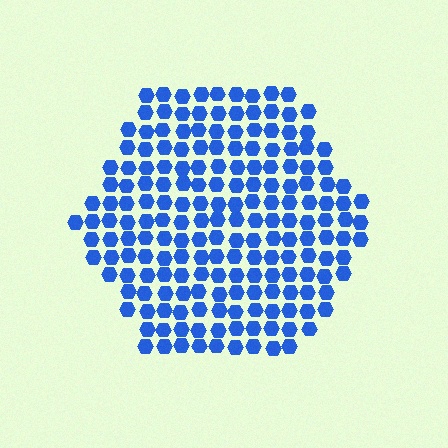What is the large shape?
The large shape is a hexagon.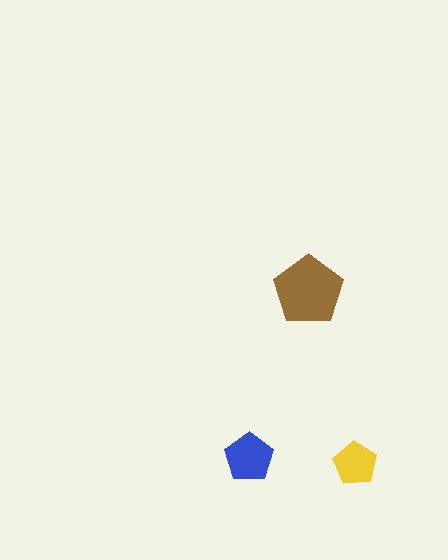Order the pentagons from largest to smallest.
the brown one, the blue one, the yellow one.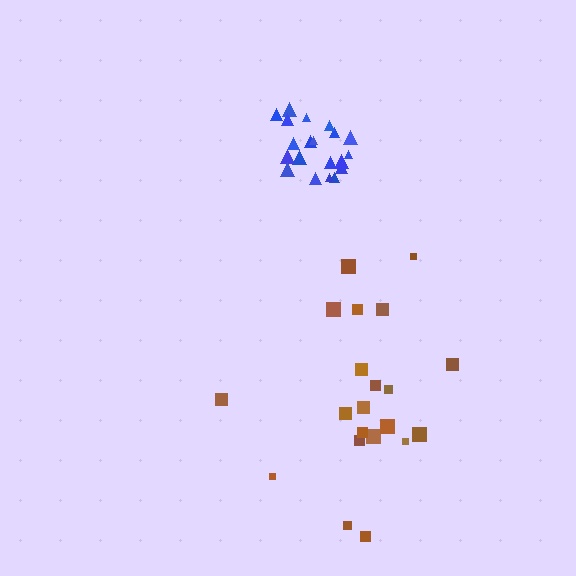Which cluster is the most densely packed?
Blue.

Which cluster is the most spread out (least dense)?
Brown.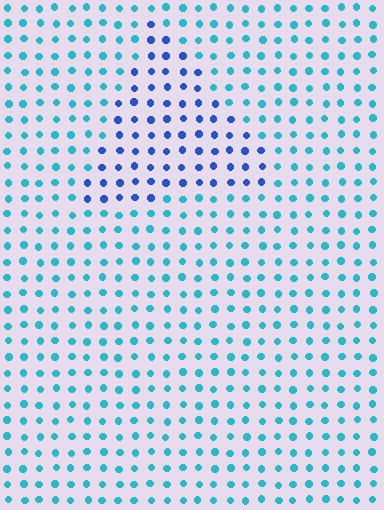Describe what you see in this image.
The image is filled with small cyan elements in a uniform arrangement. A triangle-shaped region is visible where the elements are tinted to a slightly different hue, forming a subtle color boundary.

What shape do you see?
I see a triangle.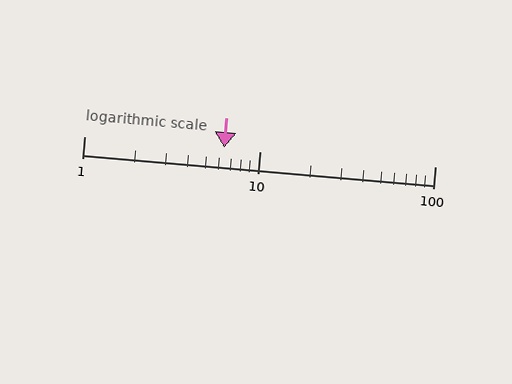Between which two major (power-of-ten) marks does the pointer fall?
The pointer is between 1 and 10.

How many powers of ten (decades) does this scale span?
The scale spans 2 decades, from 1 to 100.